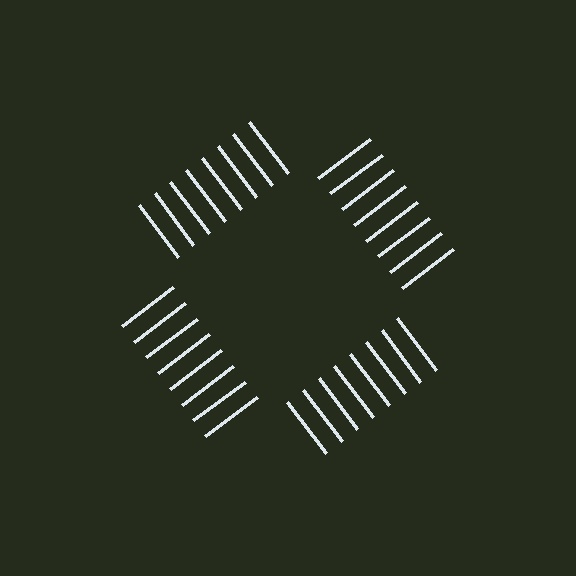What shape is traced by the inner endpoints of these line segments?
An illusory square — the line segments terminate on its edges but no continuous stroke is drawn.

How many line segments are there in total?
32 — 8 along each of the 4 edges.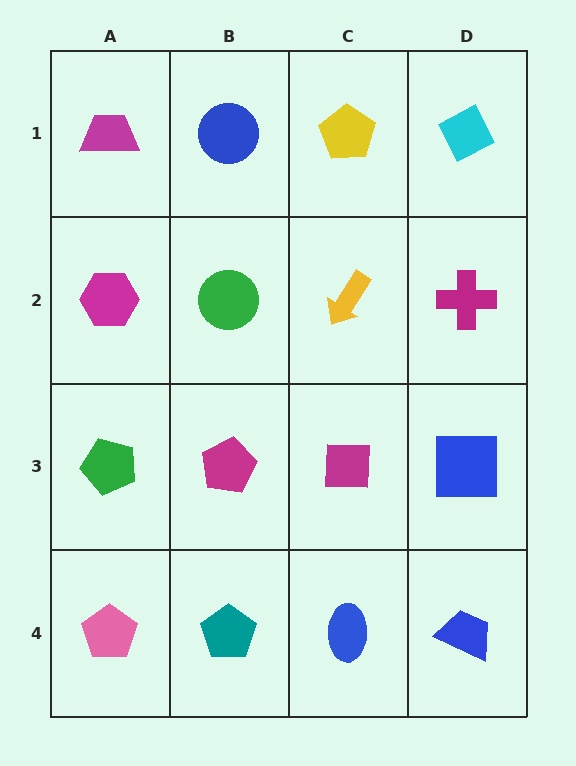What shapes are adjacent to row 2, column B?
A blue circle (row 1, column B), a magenta pentagon (row 3, column B), a magenta hexagon (row 2, column A), a yellow arrow (row 2, column C).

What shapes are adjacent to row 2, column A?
A magenta trapezoid (row 1, column A), a green pentagon (row 3, column A), a green circle (row 2, column B).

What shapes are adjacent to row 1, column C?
A yellow arrow (row 2, column C), a blue circle (row 1, column B), a cyan diamond (row 1, column D).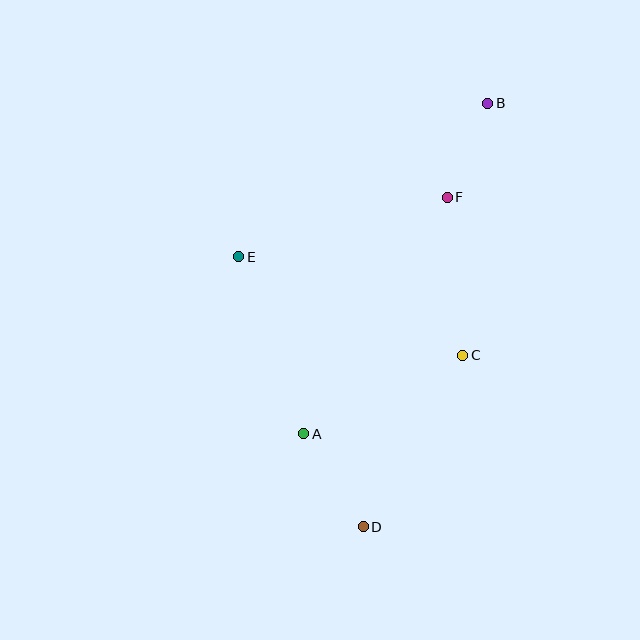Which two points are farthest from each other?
Points B and D are farthest from each other.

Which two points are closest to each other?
Points B and F are closest to each other.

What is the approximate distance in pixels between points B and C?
The distance between B and C is approximately 253 pixels.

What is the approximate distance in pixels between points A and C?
The distance between A and C is approximately 177 pixels.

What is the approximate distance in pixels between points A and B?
The distance between A and B is approximately 378 pixels.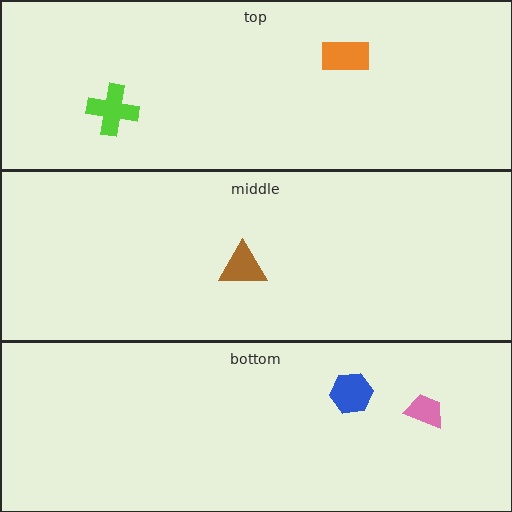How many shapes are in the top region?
2.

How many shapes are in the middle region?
1.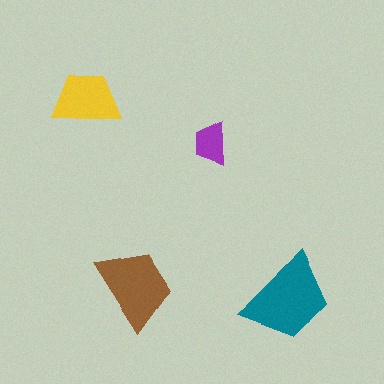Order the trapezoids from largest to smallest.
the teal one, the brown one, the yellow one, the purple one.